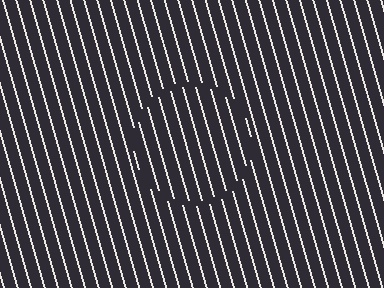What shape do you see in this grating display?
An illusory circle. The interior of the shape contains the same grating, shifted by half a period — the contour is defined by the phase discontinuity where line-ends from the inner and outer gratings abut.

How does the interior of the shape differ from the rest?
The interior of the shape contains the same grating, shifted by half a period — the contour is defined by the phase discontinuity where line-ends from the inner and outer gratings abut.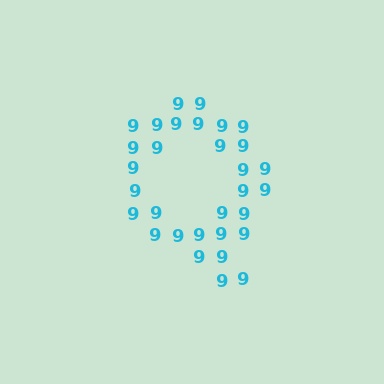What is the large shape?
The large shape is the letter Q.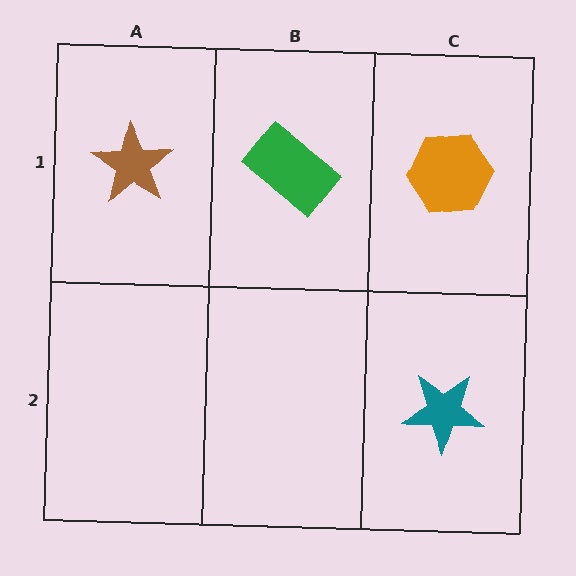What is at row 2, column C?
A teal star.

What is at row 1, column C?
An orange hexagon.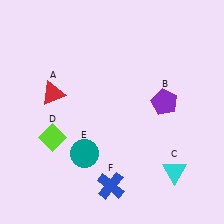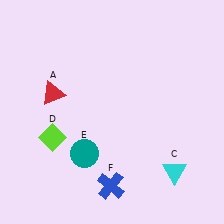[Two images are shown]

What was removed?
The purple pentagon (B) was removed in Image 2.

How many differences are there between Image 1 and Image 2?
There is 1 difference between the two images.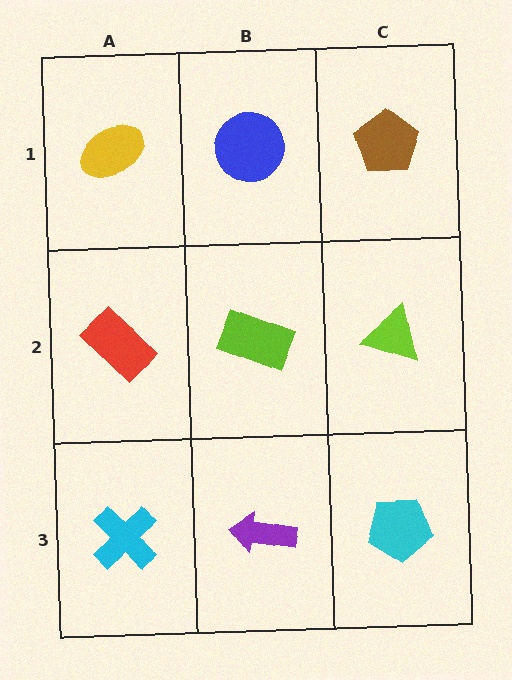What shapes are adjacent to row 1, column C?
A lime triangle (row 2, column C), a blue circle (row 1, column B).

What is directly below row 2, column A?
A cyan cross.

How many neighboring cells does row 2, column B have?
4.